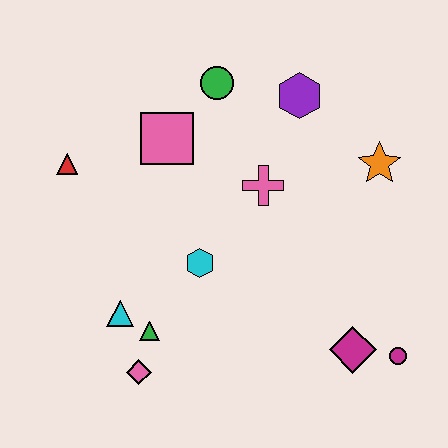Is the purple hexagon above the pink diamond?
Yes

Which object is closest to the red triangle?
The pink square is closest to the red triangle.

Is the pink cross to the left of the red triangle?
No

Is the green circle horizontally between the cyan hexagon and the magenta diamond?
Yes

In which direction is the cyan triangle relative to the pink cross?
The cyan triangle is to the left of the pink cross.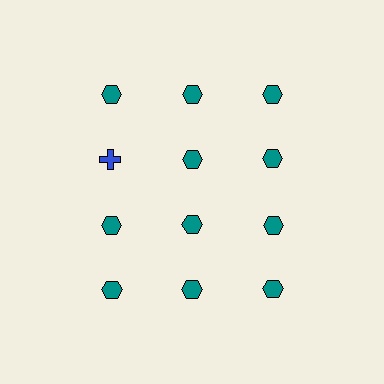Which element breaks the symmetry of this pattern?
The blue cross in the second row, leftmost column breaks the symmetry. All other shapes are teal hexagons.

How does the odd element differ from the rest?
It differs in both color (blue instead of teal) and shape (cross instead of hexagon).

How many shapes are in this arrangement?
There are 12 shapes arranged in a grid pattern.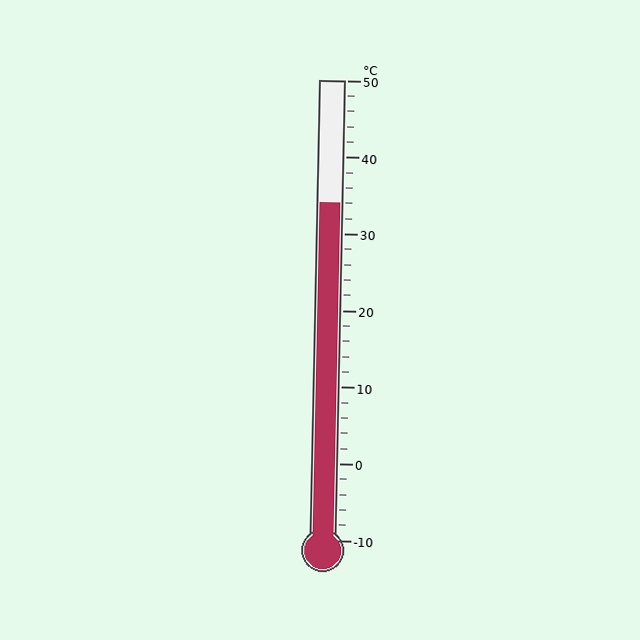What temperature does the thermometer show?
The thermometer shows approximately 34°C.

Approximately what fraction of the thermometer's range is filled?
The thermometer is filled to approximately 75% of its range.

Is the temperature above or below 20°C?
The temperature is above 20°C.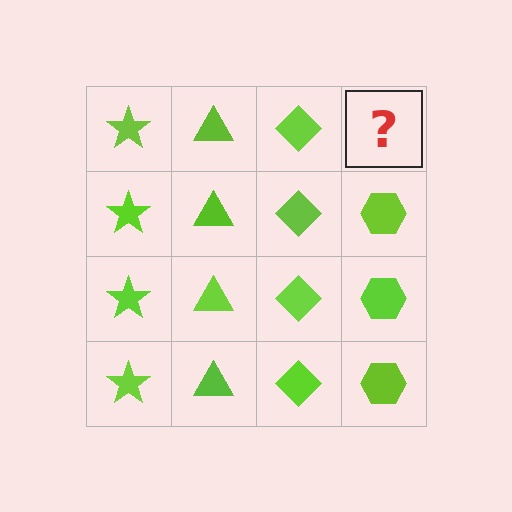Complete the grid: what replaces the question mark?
The question mark should be replaced with a lime hexagon.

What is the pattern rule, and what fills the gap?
The rule is that each column has a consistent shape. The gap should be filled with a lime hexagon.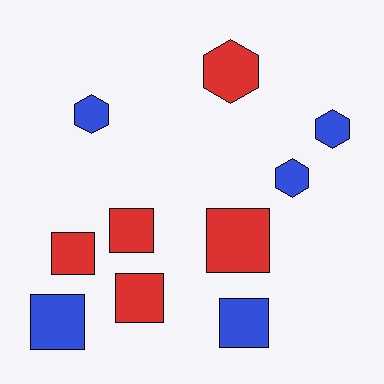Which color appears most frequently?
Blue, with 5 objects.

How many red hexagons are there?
There is 1 red hexagon.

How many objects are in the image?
There are 10 objects.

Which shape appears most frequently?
Square, with 6 objects.